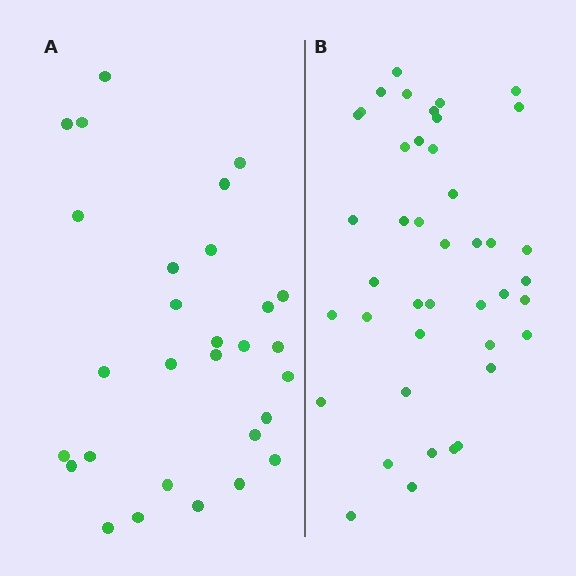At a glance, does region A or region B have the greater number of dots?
Region B (the right region) has more dots.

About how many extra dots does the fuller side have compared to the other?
Region B has approximately 15 more dots than region A.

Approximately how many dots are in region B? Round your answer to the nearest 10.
About 40 dots. (The exact count is 42, which rounds to 40.)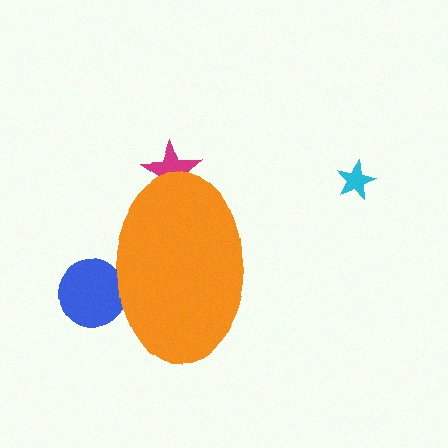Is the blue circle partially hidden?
Yes, the blue circle is partially hidden behind the orange ellipse.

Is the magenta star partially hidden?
Yes, the magenta star is partially hidden behind the orange ellipse.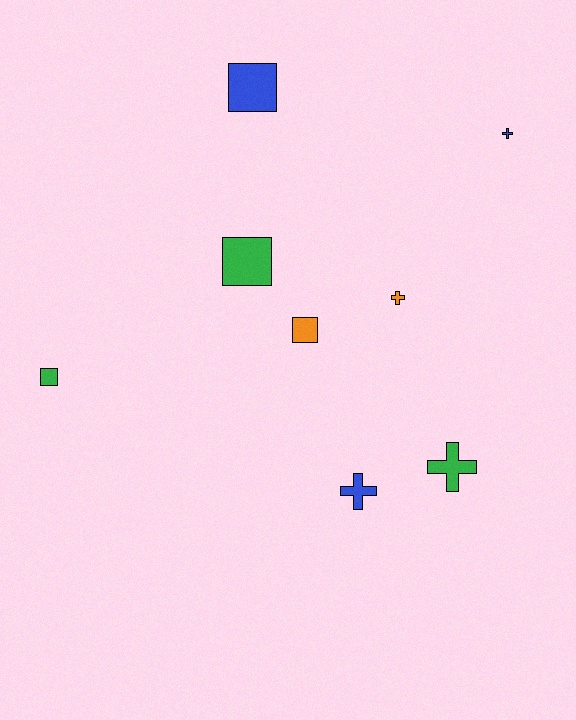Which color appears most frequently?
Green, with 3 objects.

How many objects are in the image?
There are 8 objects.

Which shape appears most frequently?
Cross, with 4 objects.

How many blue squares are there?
There is 1 blue square.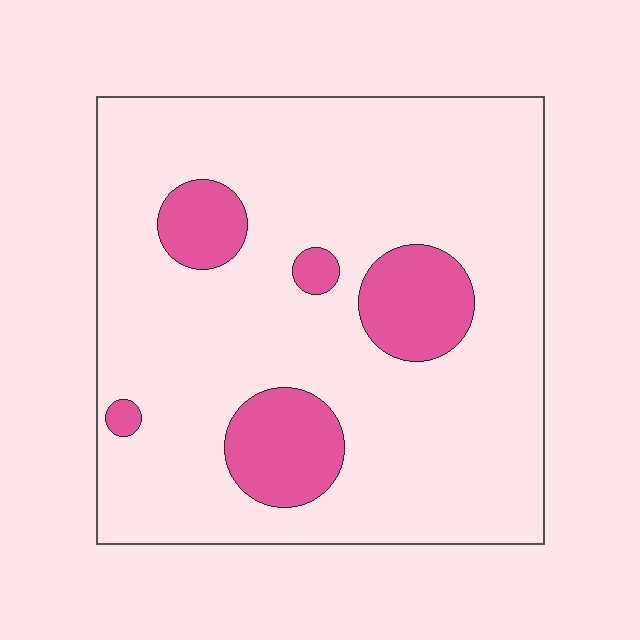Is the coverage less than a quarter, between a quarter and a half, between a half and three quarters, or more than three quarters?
Less than a quarter.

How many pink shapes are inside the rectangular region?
5.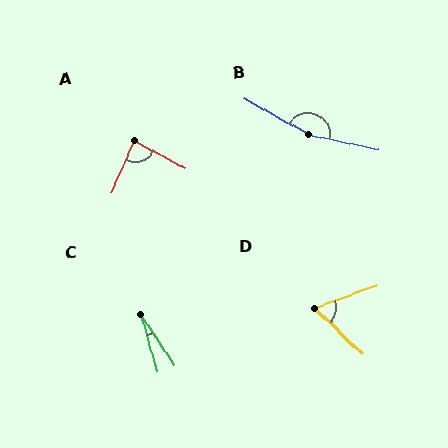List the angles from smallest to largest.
C (18°), D (64°), A (85°), B (163°).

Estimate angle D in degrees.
Approximately 64 degrees.